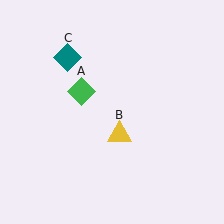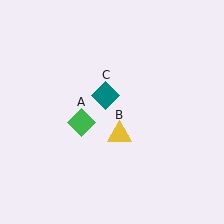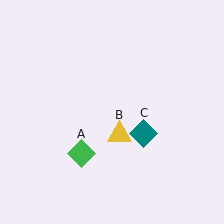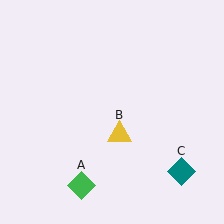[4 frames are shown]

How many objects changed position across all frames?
2 objects changed position: green diamond (object A), teal diamond (object C).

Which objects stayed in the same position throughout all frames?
Yellow triangle (object B) remained stationary.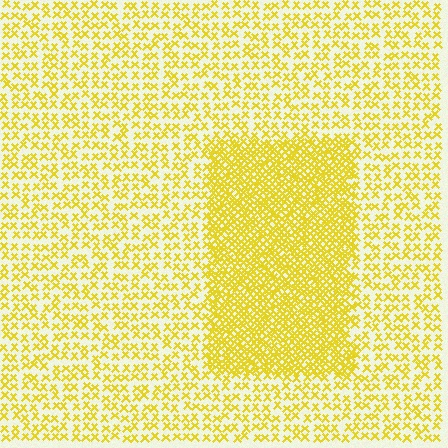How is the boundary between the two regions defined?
The boundary is defined by a change in element density (approximately 2.5x ratio). All elements are the same color, size, and shape.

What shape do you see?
I see a rectangle.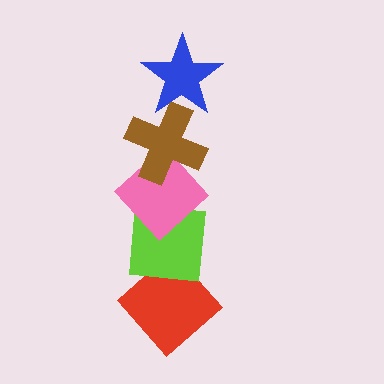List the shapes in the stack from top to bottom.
From top to bottom: the blue star, the brown cross, the pink diamond, the lime square, the red diamond.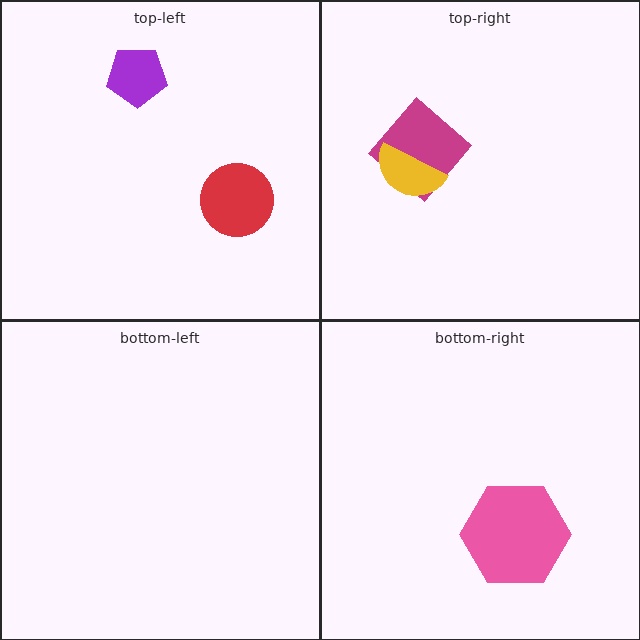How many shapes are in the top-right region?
2.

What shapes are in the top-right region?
The magenta diamond, the yellow semicircle.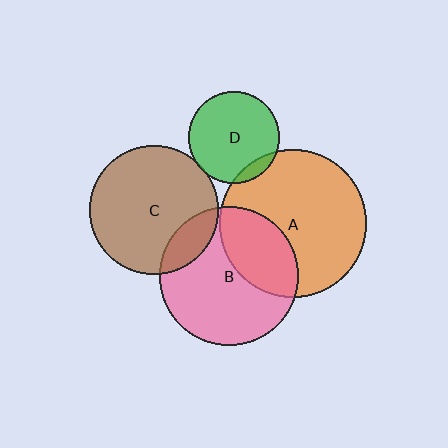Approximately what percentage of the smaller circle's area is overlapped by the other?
Approximately 35%.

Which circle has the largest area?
Circle A (orange).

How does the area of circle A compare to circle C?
Approximately 1.3 times.